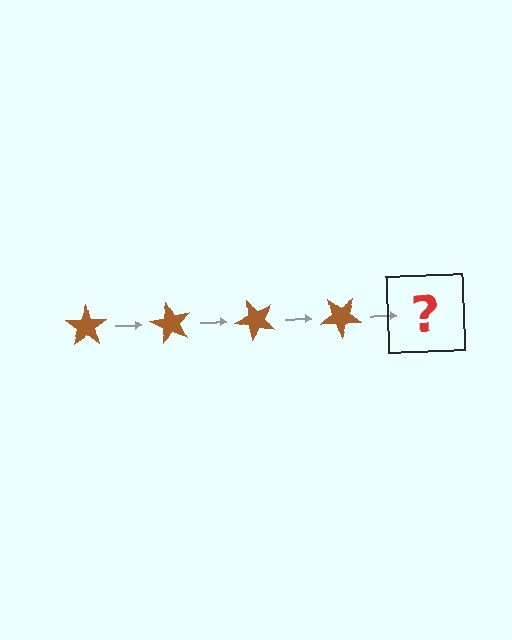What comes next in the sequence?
The next element should be a brown star rotated 240 degrees.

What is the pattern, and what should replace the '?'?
The pattern is that the star rotates 60 degrees each step. The '?' should be a brown star rotated 240 degrees.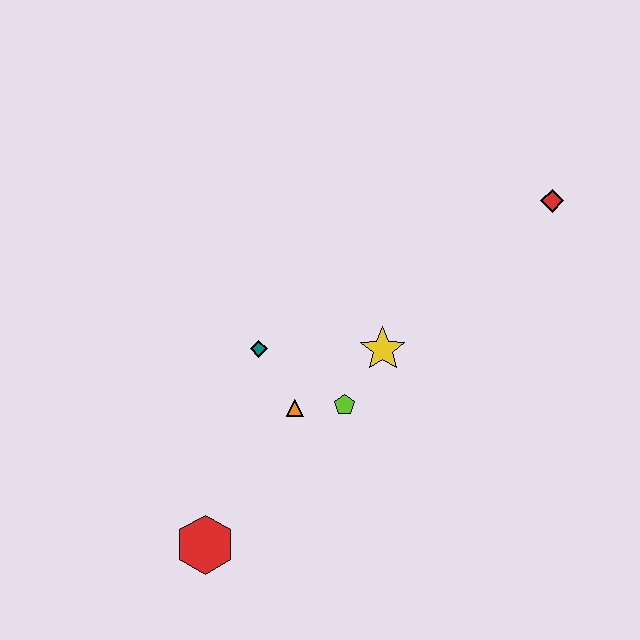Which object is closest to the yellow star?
The lime pentagon is closest to the yellow star.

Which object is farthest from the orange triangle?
The red diamond is farthest from the orange triangle.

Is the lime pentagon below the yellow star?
Yes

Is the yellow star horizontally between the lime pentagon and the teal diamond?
No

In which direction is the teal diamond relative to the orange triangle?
The teal diamond is above the orange triangle.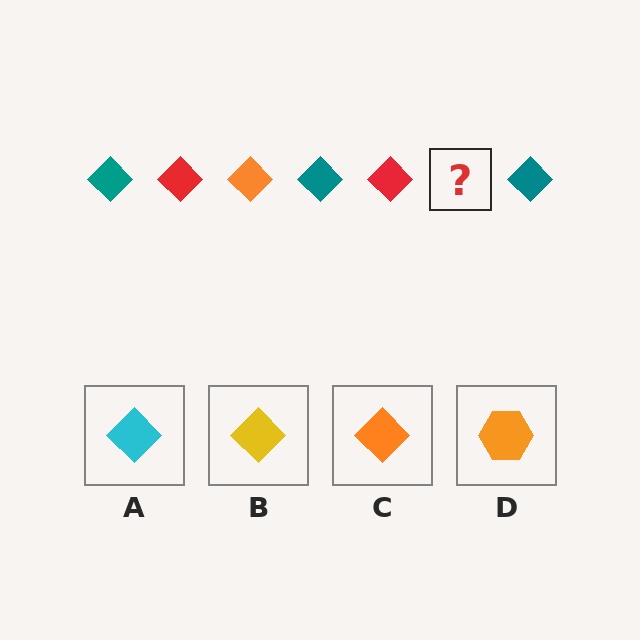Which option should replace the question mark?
Option C.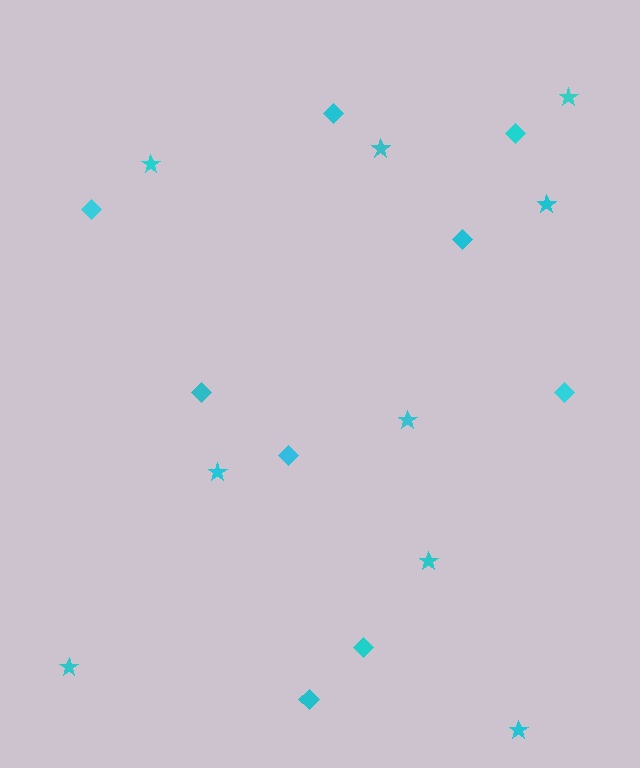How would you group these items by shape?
There are 2 groups: one group of stars (9) and one group of diamonds (9).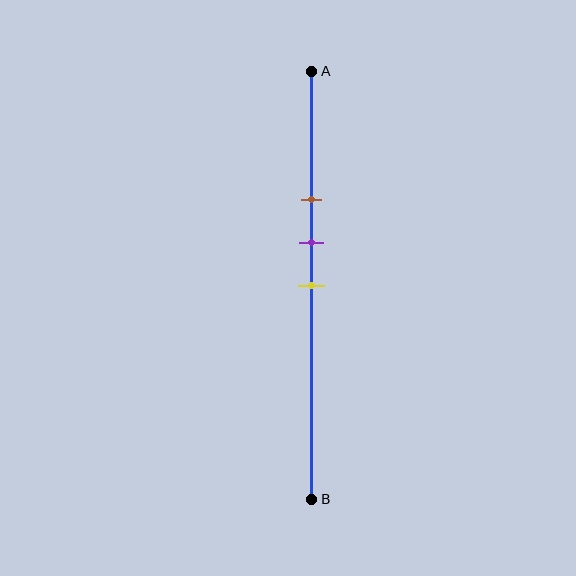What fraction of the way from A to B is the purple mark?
The purple mark is approximately 40% (0.4) of the way from A to B.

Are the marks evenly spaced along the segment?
Yes, the marks are approximately evenly spaced.